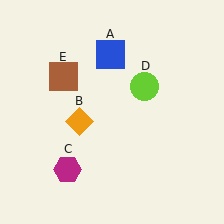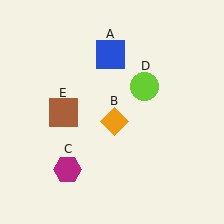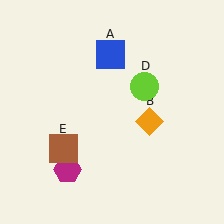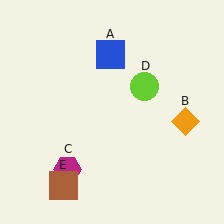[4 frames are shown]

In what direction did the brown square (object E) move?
The brown square (object E) moved down.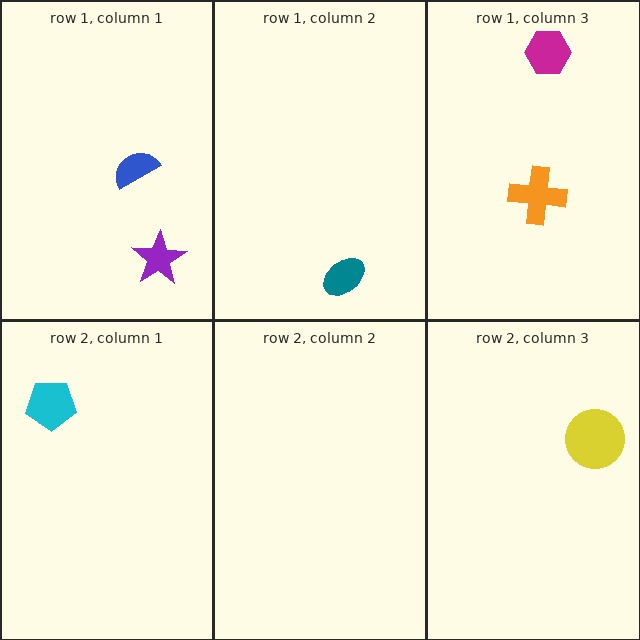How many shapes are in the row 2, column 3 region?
1.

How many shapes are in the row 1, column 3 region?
2.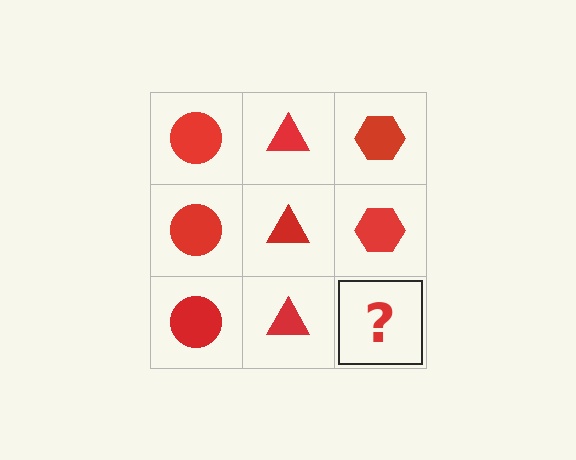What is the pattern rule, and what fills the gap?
The rule is that each column has a consistent shape. The gap should be filled with a red hexagon.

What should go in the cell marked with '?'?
The missing cell should contain a red hexagon.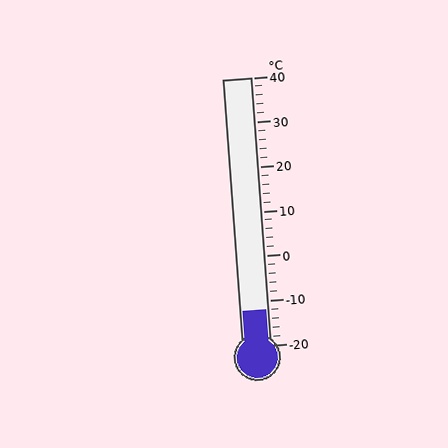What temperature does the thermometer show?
The thermometer shows approximately -12°C.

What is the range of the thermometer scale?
The thermometer scale ranges from -20°C to 40°C.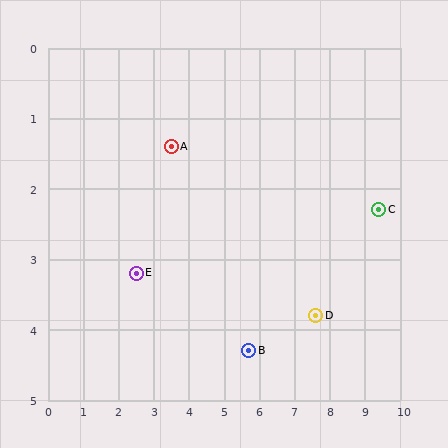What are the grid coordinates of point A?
Point A is at approximately (3.5, 1.4).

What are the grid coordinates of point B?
Point B is at approximately (5.7, 4.3).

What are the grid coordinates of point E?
Point E is at approximately (2.5, 3.2).